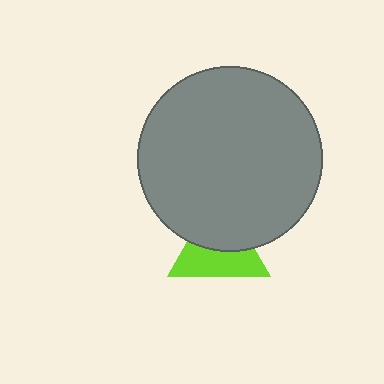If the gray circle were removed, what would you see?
You would see the complete lime triangle.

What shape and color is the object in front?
The object in front is a gray circle.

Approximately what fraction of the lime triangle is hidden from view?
Roughly 47% of the lime triangle is hidden behind the gray circle.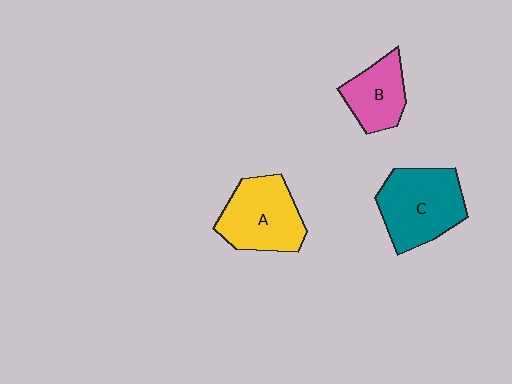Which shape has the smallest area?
Shape B (pink).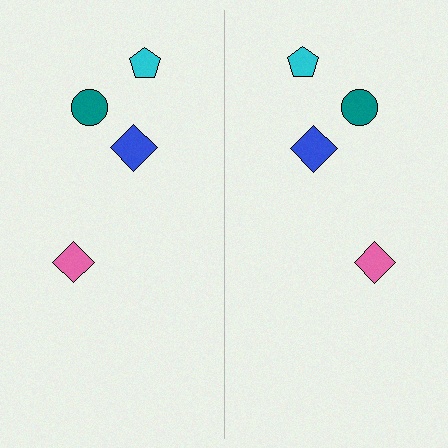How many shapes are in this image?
There are 8 shapes in this image.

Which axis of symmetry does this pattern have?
The pattern has a vertical axis of symmetry running through the center of the image.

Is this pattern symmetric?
Yes, this pattern has bilateral (reflection) symmetry.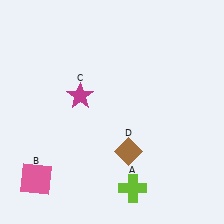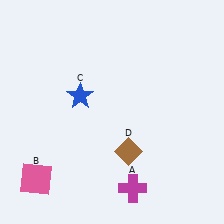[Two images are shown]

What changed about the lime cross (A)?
In Image 1, A is lime. In Image 2, it changed to magenta.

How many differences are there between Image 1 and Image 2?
There are 2 differences between the two images.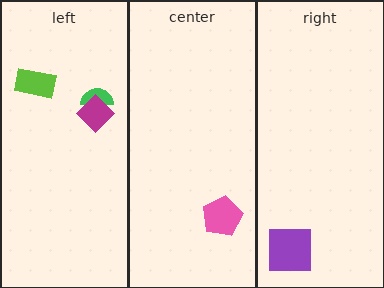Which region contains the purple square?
The right region.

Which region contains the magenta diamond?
The left region.